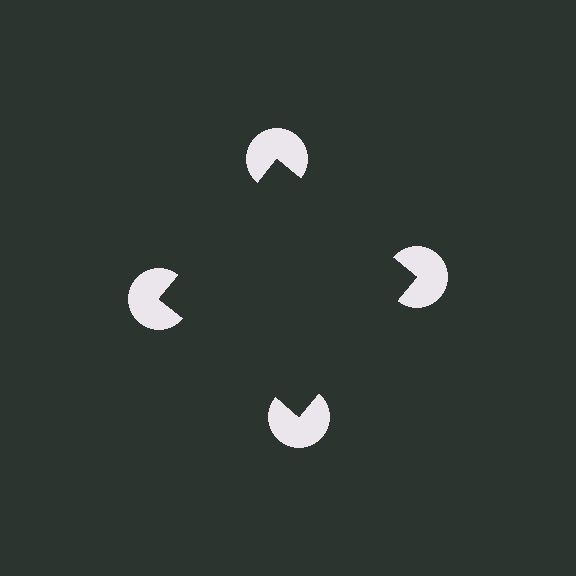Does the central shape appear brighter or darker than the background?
It typically appears slightly darker than the background, even though no actual brightness change is drawn.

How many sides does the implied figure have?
4 sides.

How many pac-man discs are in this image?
There are 4 — one at each vertex of the illusory square.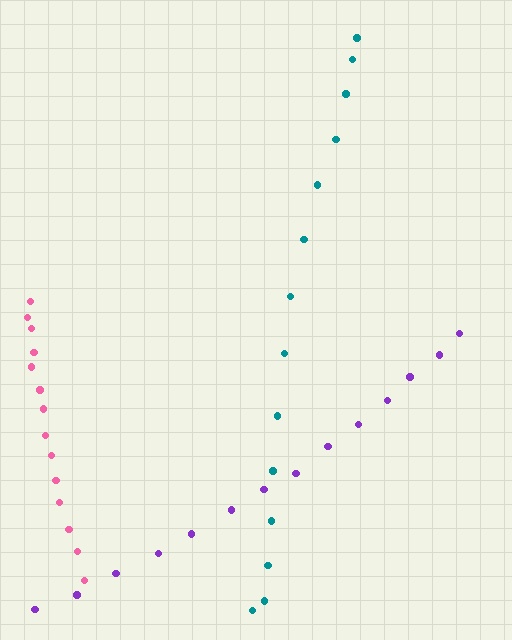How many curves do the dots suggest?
There are 3 distinct paths.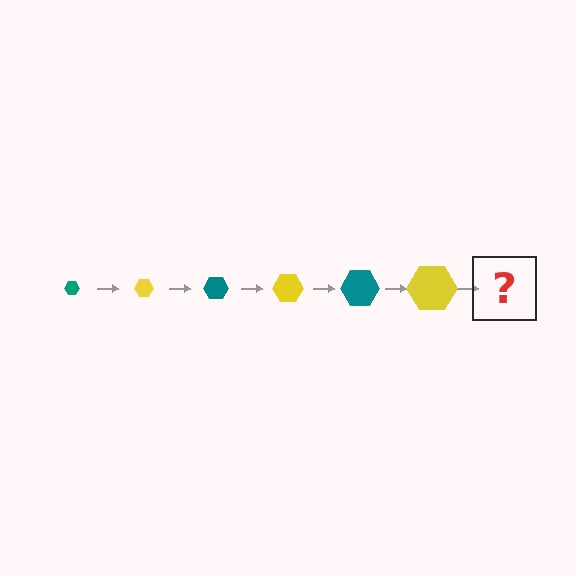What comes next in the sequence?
The next element should be a teal hexagon, larger than the previous one.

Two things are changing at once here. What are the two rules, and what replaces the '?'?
The two rules are that the hexagon grows larger each step and the color cycles through teal and yellow. The '?' should be a teal hexagon, larger than the previous one.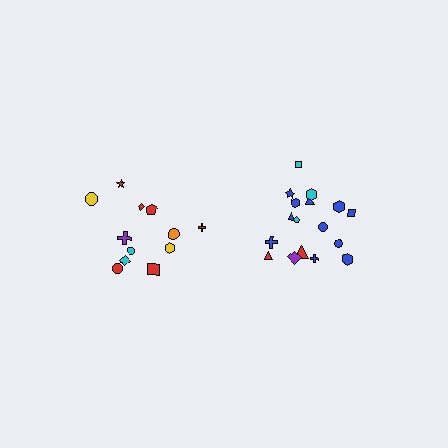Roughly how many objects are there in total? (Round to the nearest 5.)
Roughly 30 objects in total.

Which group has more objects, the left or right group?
The right group.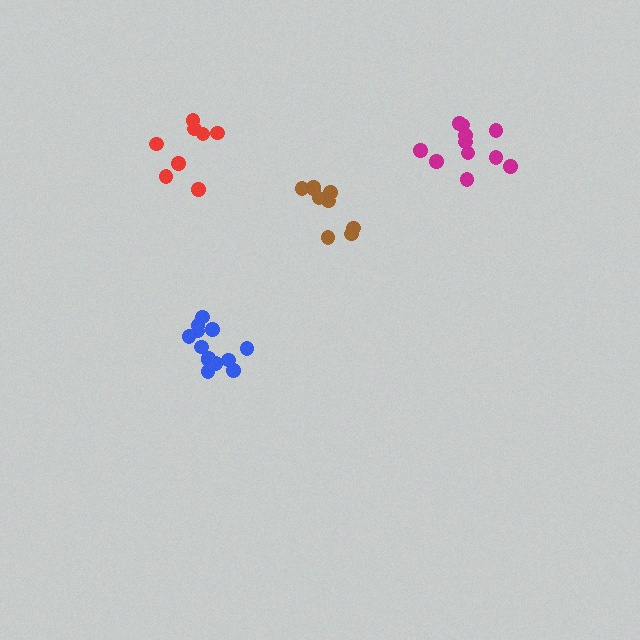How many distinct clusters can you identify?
There are 4 distinct clusters.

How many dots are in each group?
Group 1: 9 dots, Group 2: 8 dots, Group 3: 13 dots, Group 4: 11 dots (41 total).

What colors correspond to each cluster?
The clusters are colored: brown, red, blue, magenta.